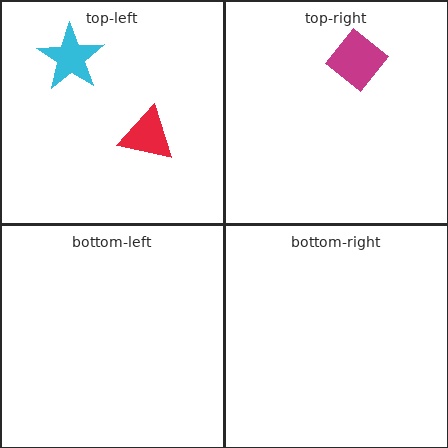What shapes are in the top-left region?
The red triangle, the cyan star.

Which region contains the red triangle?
The top-left region.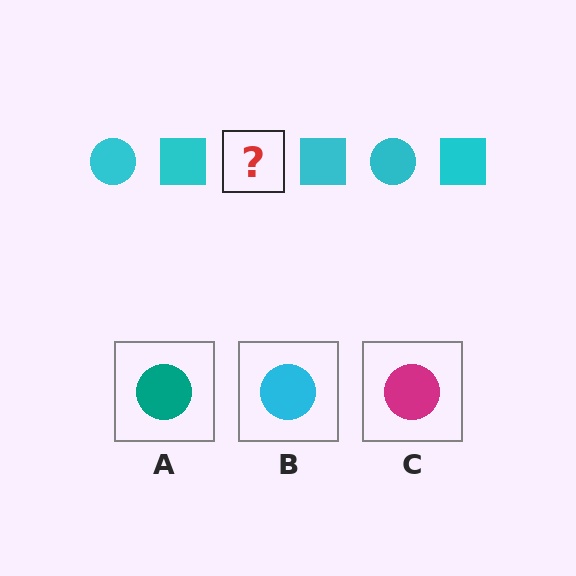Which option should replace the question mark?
Option B.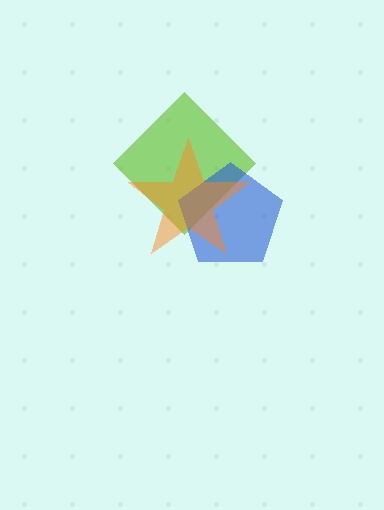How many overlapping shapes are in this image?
There are 3 overlapping shapes in the image.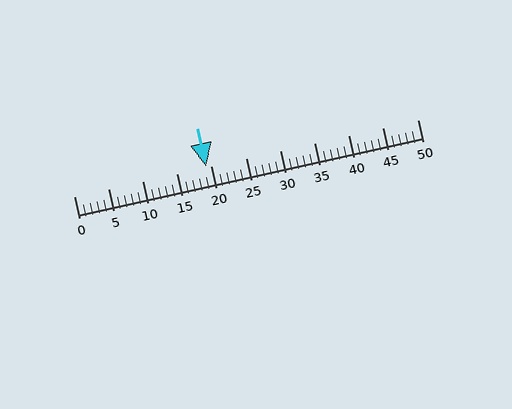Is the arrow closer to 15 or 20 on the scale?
The arrow is closer to 20.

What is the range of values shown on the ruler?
The ruler shows values from 0 to 50.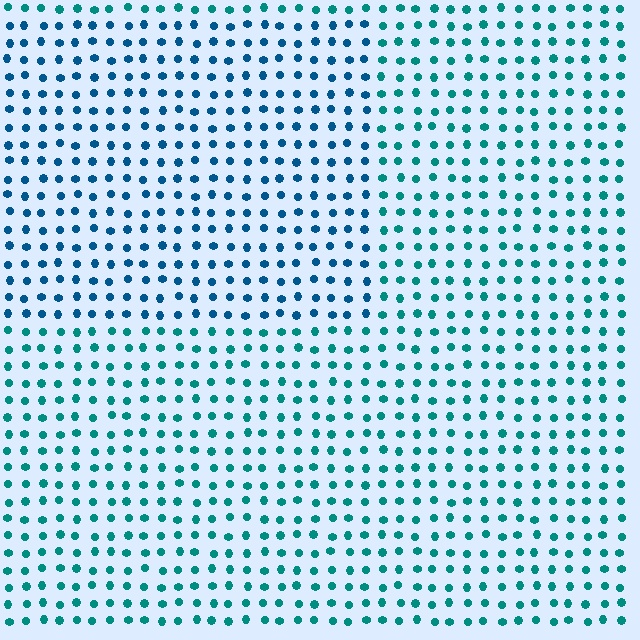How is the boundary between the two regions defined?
The boundary is defined purely by a slight shift in hue (about 29 degrees). Spacing, size, and orientation are identical on both sides.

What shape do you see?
I see a rectangle.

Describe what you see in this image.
The image is filled with small teal elements in a uniform arrangement. A rectangle-shaped region is visible where the elements are tinted to a slightly different hue, forming a subtle color boundary.